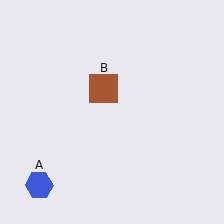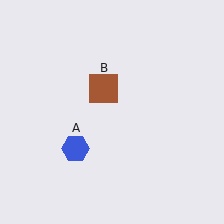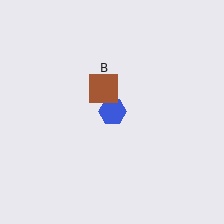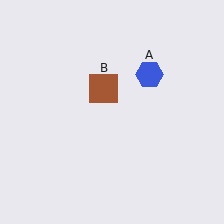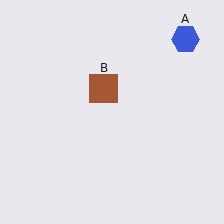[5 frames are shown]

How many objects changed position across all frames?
1 object changed position: blue hexagon (object A).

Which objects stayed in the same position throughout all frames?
Brown square (object B) remained stationary.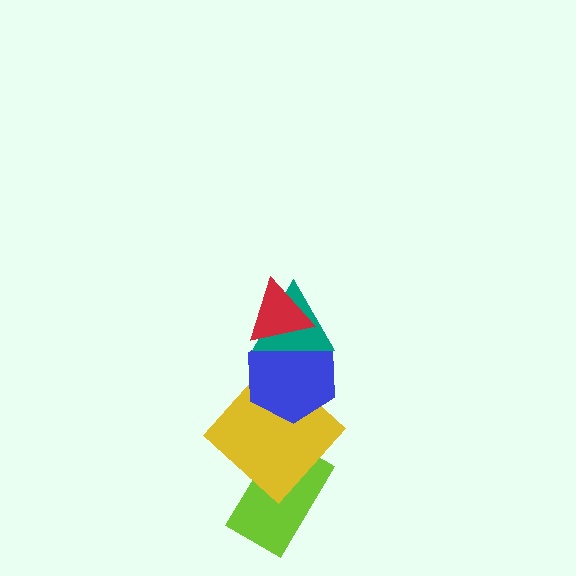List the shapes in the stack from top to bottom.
From top to bottom: the red triangle, the teal triangle, the blue hexagon, the yellow diamond, the lime rectangle.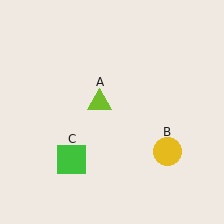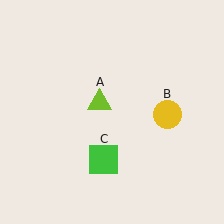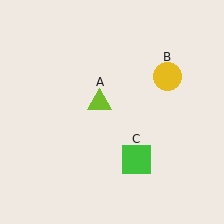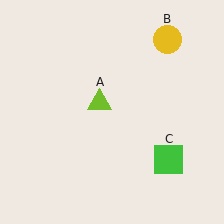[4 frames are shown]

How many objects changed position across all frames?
2 objects changed position: yellow circle (object B), green square (object C).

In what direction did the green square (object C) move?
The green square (object C) moved right.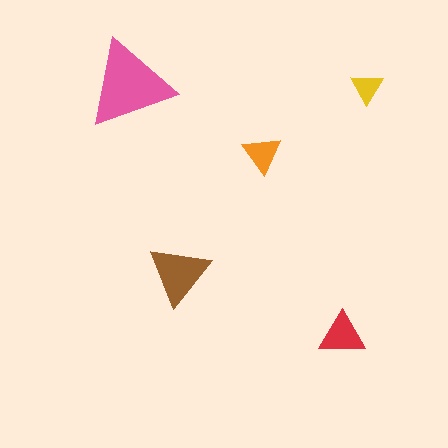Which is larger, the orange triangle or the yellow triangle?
The orange one.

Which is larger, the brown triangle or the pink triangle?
The pink one.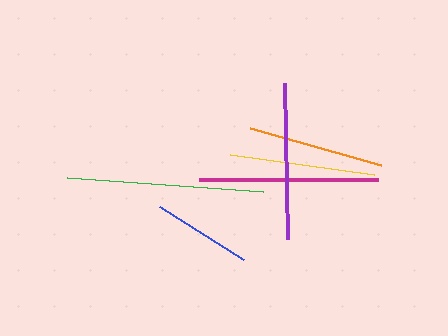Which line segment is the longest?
The green line is the longest at approximately 196 pixels.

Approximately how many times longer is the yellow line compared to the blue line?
The yellow line is approximately 1.5 times the length of the blue line.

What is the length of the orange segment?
The orange segment is approximately 137 pixels long.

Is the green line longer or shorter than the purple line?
The green line is longer than the purple line.